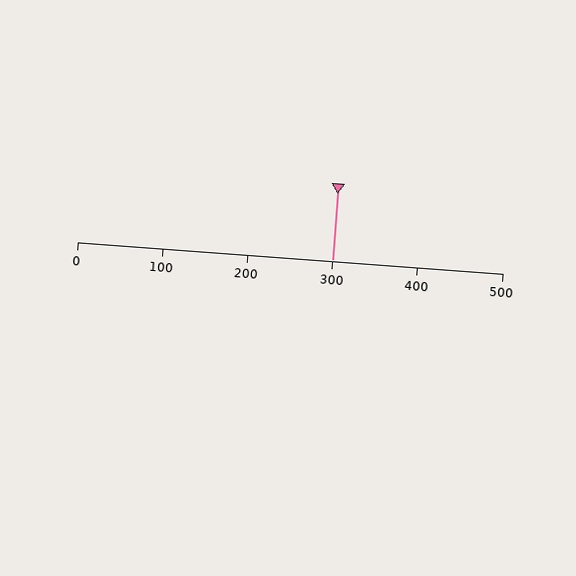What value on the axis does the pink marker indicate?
The marker indicates approximately 300.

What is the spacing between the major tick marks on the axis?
The major ticks are spaced 100 apart.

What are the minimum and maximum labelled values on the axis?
The axis runs from 0 to 500.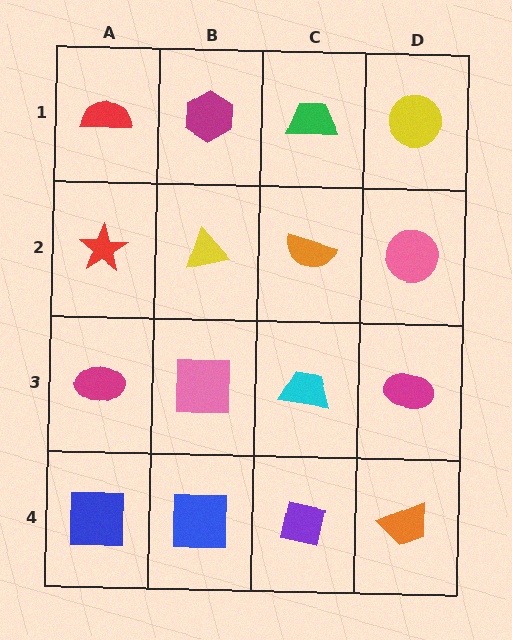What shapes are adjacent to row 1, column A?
A red star (row 2, column A), a magenta hexagon (row 1, column B).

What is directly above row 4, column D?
A magenta ellipse.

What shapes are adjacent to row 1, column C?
An orange semicircle (row 2, column C), a magenta hexagon (row 1, column B), a yellow circle (row 1, column D).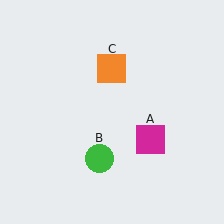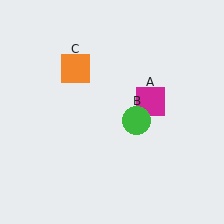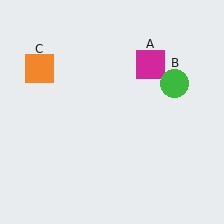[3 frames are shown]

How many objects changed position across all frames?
3 objects changed position: magenta square (object A), green circle (object B), orange square (object C).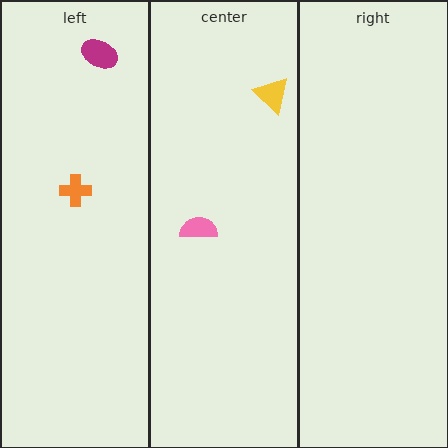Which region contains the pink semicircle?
The center region.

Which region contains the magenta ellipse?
The left region.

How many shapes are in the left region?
2.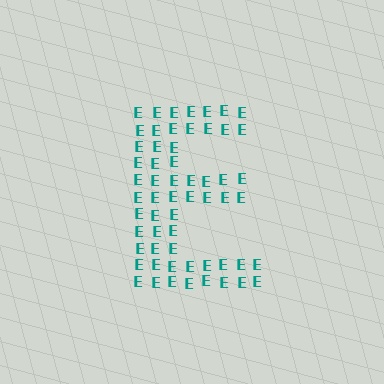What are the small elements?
The small elements are letter E's.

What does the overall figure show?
The overall figure shows the letter E.